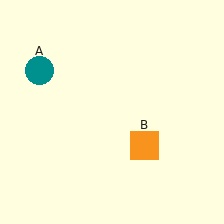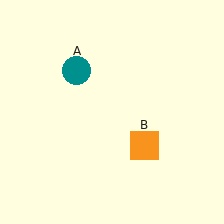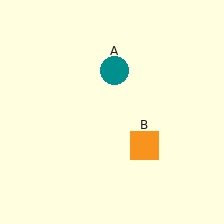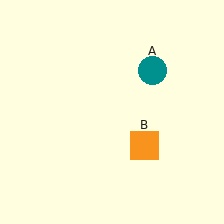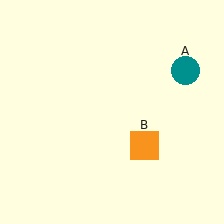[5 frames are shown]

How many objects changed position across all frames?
1 object changed position: teal circle (object A).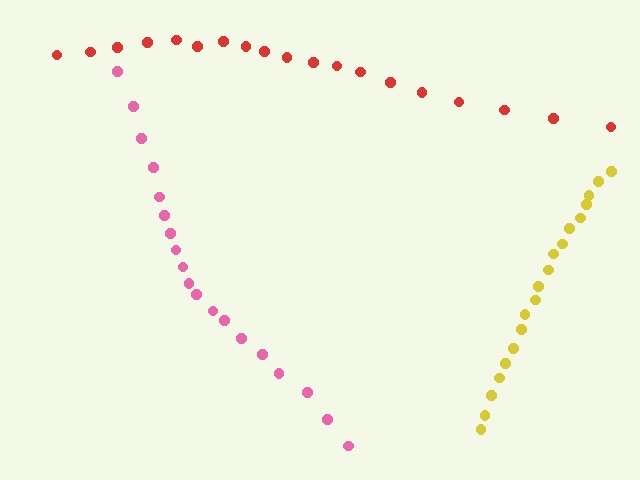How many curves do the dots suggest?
There are 3 distinct paths.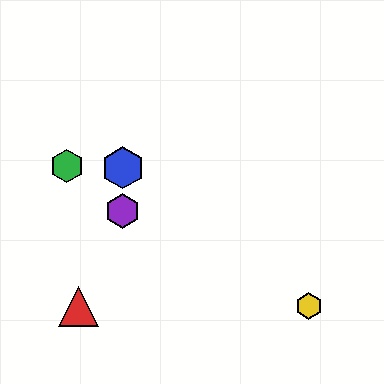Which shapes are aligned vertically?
The blue hexagon, the purple hexagon are aligned vertically.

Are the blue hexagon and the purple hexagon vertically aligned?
Yes, both are at x≈123.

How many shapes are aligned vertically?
2 shapes (the blue hexagon, the purple hexagon) are aligned vertically.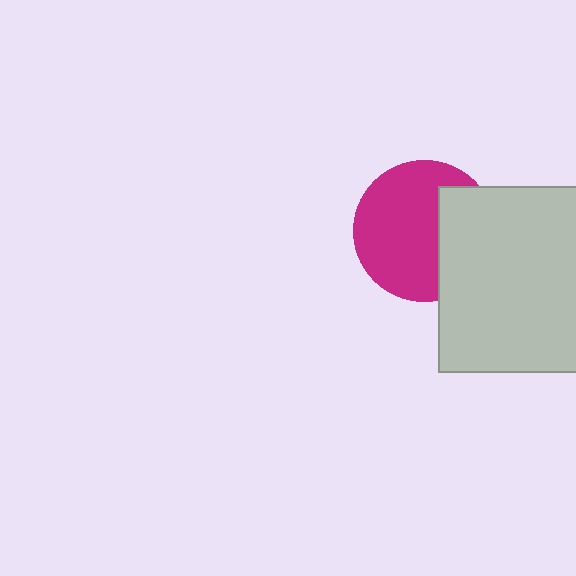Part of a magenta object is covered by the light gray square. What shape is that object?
It is a circle.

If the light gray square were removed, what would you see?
You would see the complete magenta circle.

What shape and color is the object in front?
The object in front is a light gray square.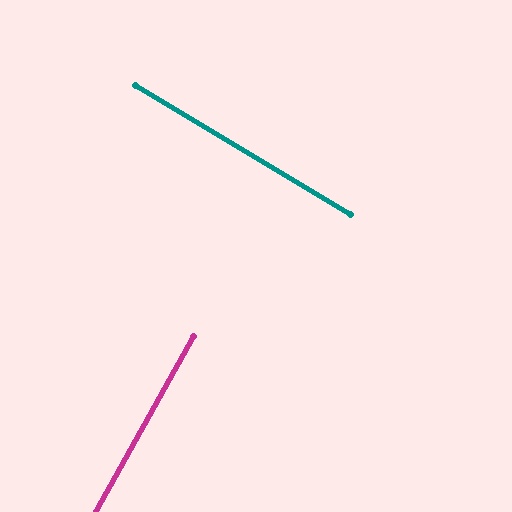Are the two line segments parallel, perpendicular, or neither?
Perpendicular — they meet at approximately 88°.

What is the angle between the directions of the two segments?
Approximately 88 degrees.